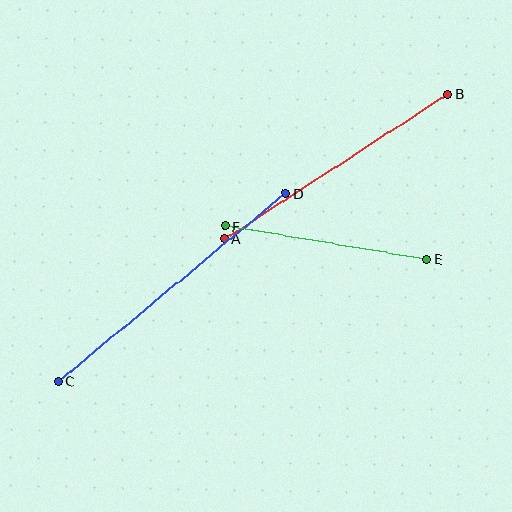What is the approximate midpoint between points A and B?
The midpoint is at approximately (336, 166) pixels.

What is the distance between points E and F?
The distance is approximately 205 pixels.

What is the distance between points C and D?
The distance is approximately 296 pixels.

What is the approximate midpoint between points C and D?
The midpoint is at approximately (172, 287) pixels.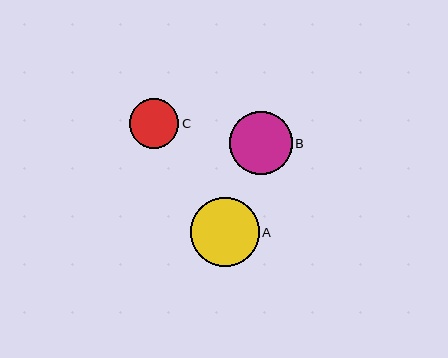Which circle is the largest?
Circle A is the largest with a size of approximately 68 pixels.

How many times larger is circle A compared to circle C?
Circle A is approximately 1.4 times the size of circle C.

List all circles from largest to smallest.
From largest to smallest: A, B, C.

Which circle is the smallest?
Circle C is the smallest with a size of approximately 49 pixels.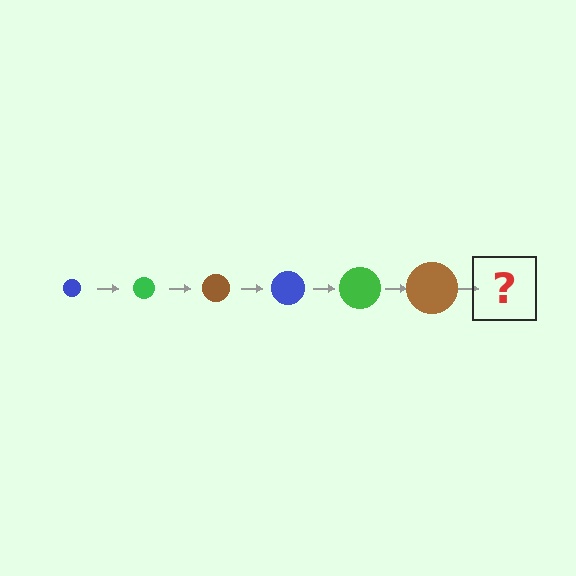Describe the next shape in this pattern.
It should be a blue circle, larger than the previous one.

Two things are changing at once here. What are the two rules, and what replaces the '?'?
The two rules are that the circle grows larger each step and the color cycles through blue, green, and brown. The '?' should be a blue circle, larger than the previous one.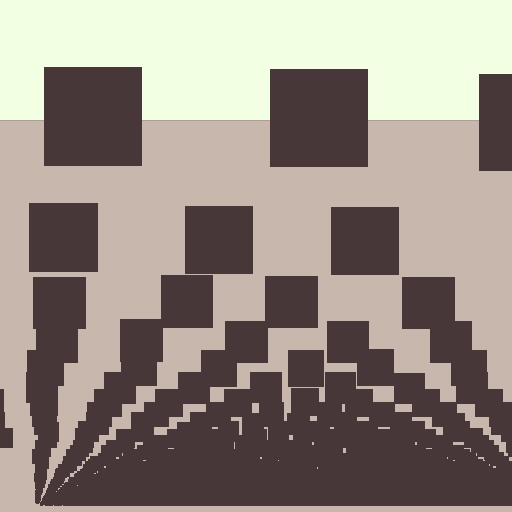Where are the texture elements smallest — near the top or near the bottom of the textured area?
Near the bottom.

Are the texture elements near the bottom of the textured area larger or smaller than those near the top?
Smaller. The gradient is inverted — elements near the bottom are smaller and denser.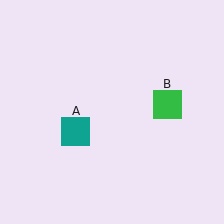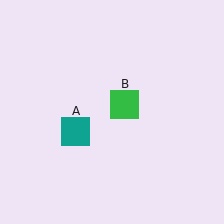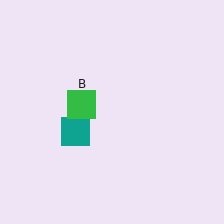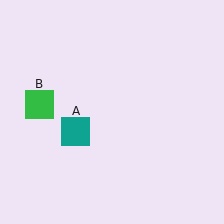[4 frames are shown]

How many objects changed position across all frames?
1 object changed position: green square (object B).